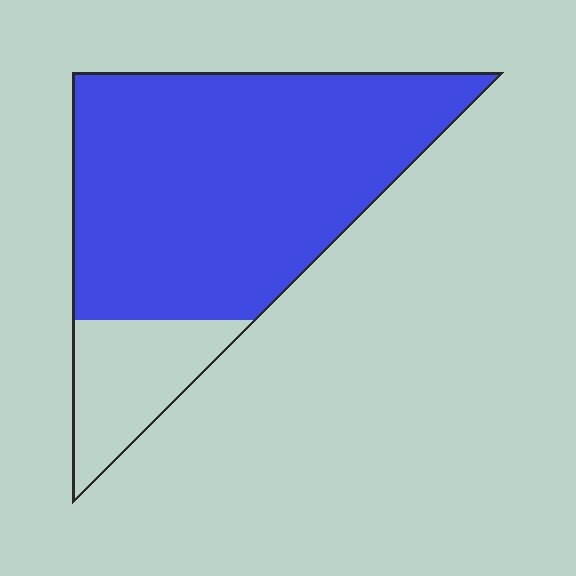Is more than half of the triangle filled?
Yes.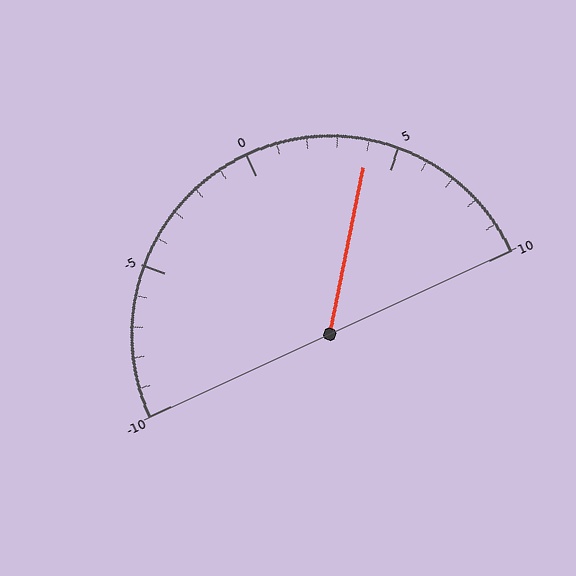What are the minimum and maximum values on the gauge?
The gauge ranges from -10 to 10.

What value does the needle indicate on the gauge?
The needle indicates approximately 4.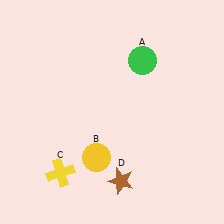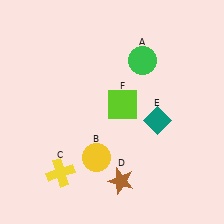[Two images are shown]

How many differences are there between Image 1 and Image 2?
There are 2 differences between the two images.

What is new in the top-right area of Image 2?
A lime square (F) was added in the top-right area of Image 2.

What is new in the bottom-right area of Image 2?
A teal diamond (E) was added in the bottom-right area of Image 2.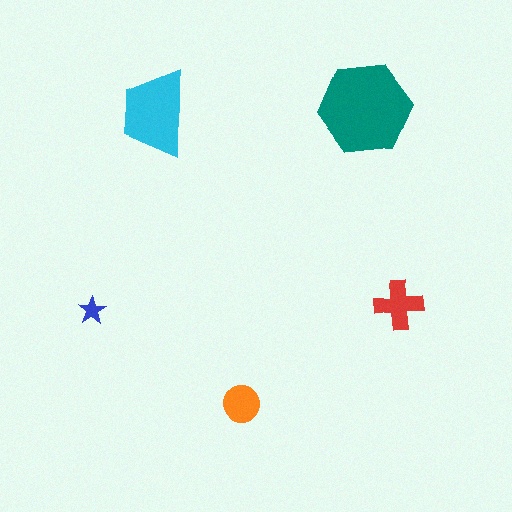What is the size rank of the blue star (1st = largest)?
5th.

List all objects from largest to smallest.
The teal hexagon, the cyan trapezoid, the red cross, the orange circle, the blue star.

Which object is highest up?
The teal hexagon is topmost.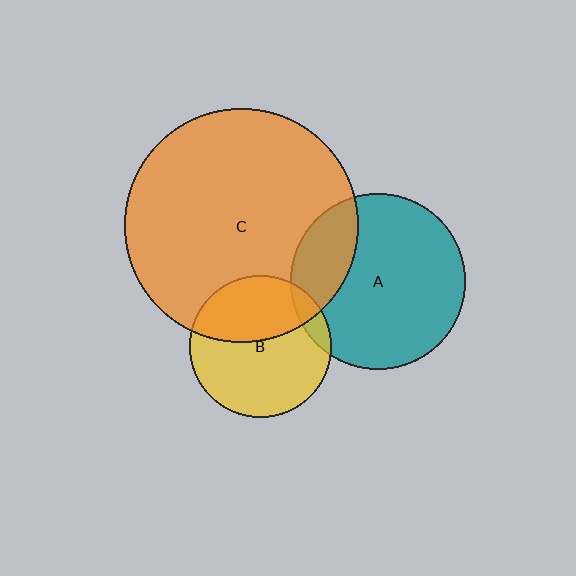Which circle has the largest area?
Circle C (orange).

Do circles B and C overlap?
Yes.